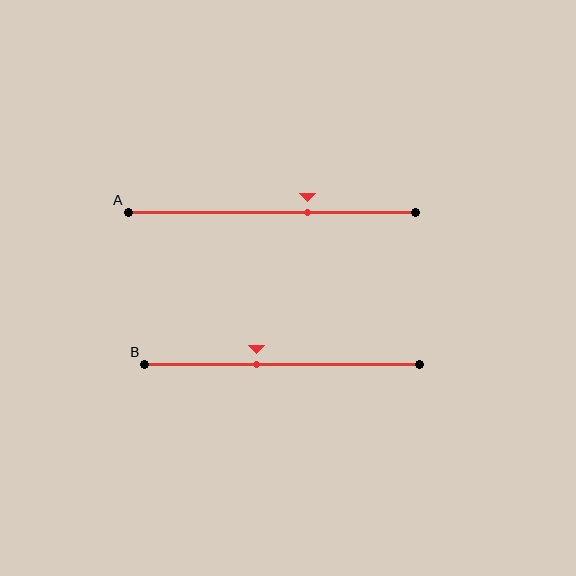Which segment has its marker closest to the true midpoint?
Segment B has its marker closest to the true midpoint.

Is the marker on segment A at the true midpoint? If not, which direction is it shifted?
No, the marker on segment A is shifted to the right by about 12% of the segment length.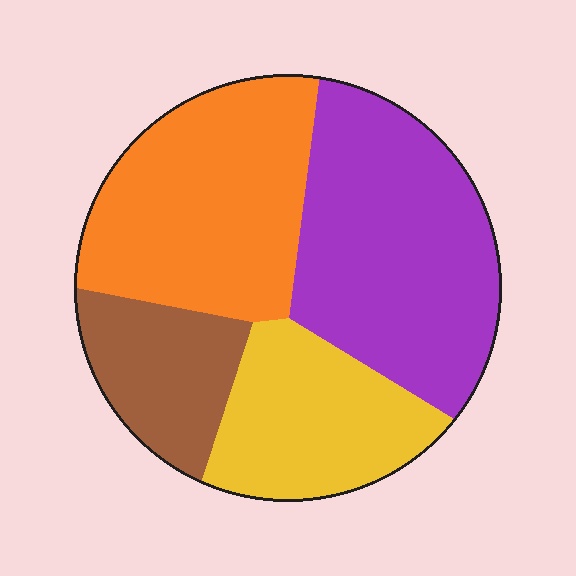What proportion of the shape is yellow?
Yellow covers about 20% of the shape.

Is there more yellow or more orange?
Orange.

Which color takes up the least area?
Brown, at roughly 15%.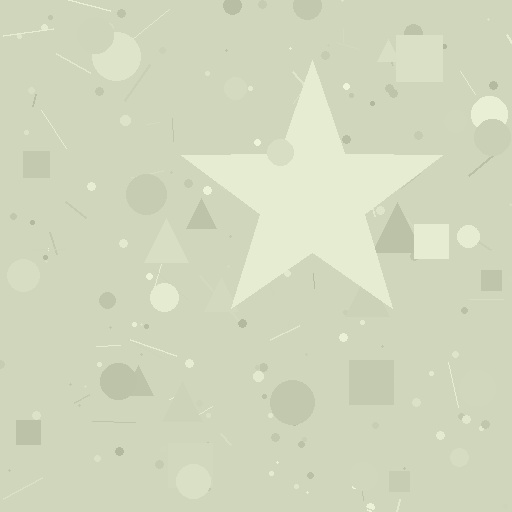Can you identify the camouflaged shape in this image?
The camouflaged shape is a star.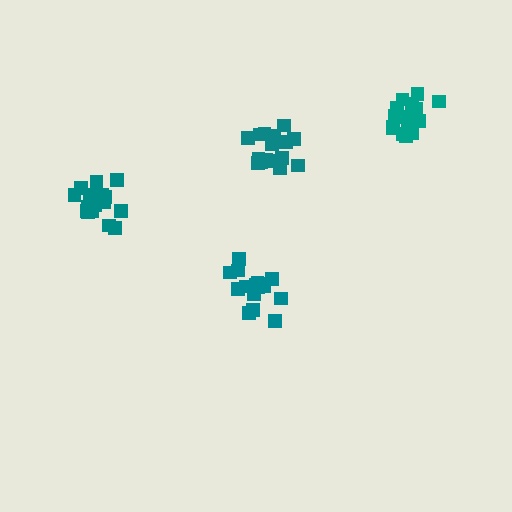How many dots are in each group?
Group 1: 17 dots, Group 2: 16 dots, Group 3: 18 dots, Group 4: 16 dots (67 total).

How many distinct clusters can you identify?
There are 4 distinct clusters.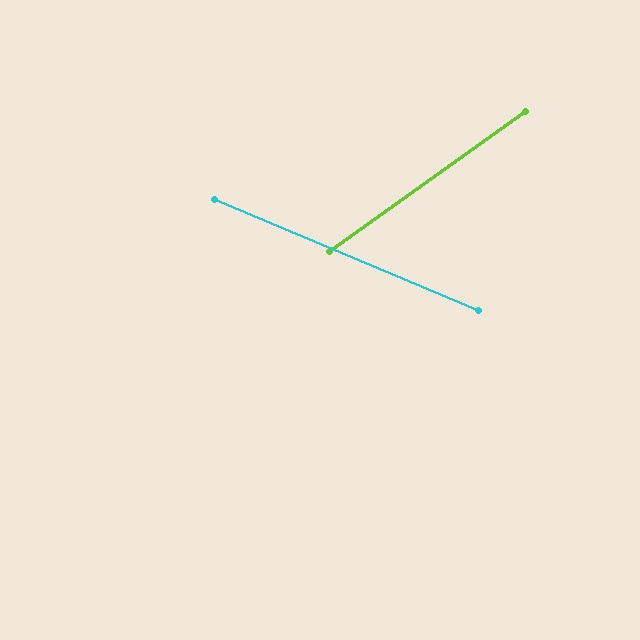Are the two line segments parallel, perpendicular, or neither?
Neither parallel nor perpendicular — they differ by about 58°.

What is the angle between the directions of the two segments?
Approximately 58 degrees.